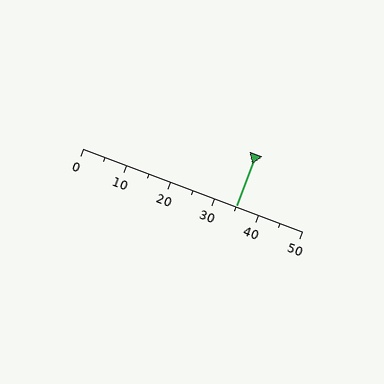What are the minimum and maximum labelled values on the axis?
The axis runs from 0 to 50.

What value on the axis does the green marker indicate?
The marker indicates approximately 35.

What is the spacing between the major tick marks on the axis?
The major ticks are spaced 10 apart.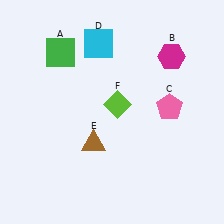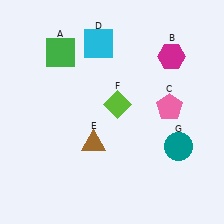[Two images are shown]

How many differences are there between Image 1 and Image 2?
There is 1 difference between the two images.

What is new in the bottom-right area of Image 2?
A teal circle (G) was added in the bottom-right area of Image 2.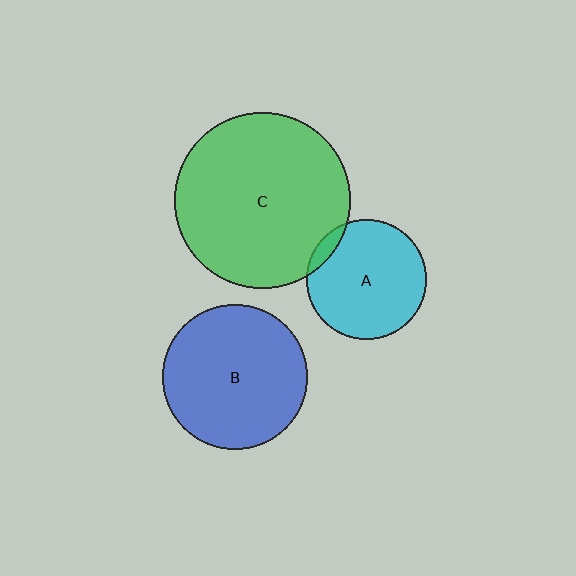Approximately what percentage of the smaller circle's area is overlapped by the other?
Approximately 5%.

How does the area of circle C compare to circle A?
Approximately 2.2 times.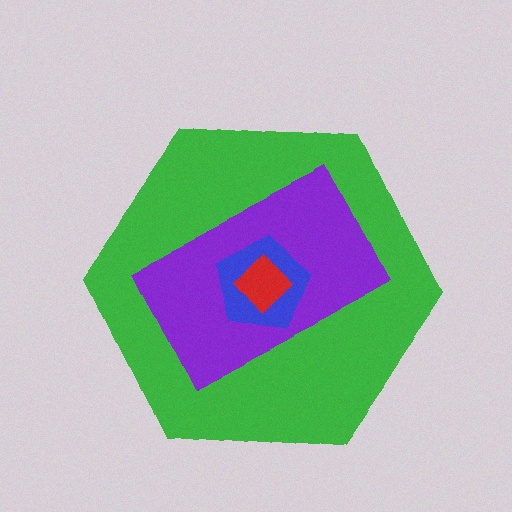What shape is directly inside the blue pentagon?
The red diamond.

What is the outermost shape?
The green hexagon.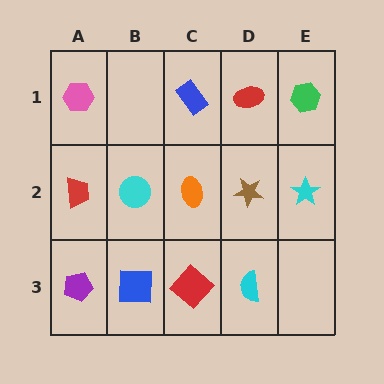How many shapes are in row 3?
4 shapes.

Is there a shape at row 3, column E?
No, that cell is empty.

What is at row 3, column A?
A purple pentagon.